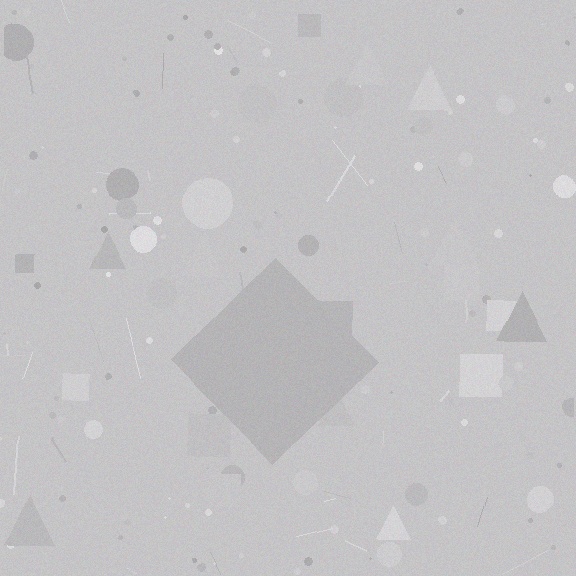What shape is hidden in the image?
A diamond is hidden in the image.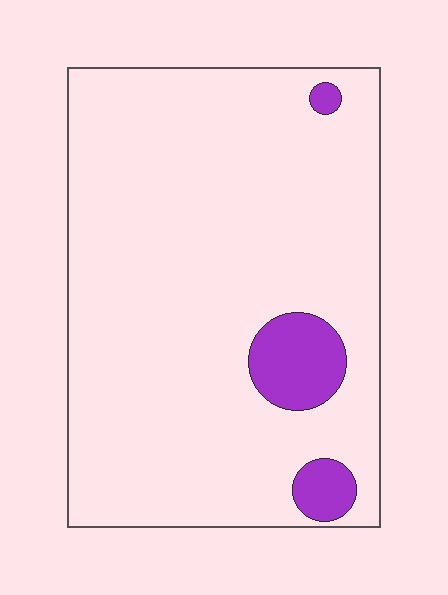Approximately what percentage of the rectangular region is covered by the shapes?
Approximately 10%.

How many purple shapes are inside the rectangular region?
3.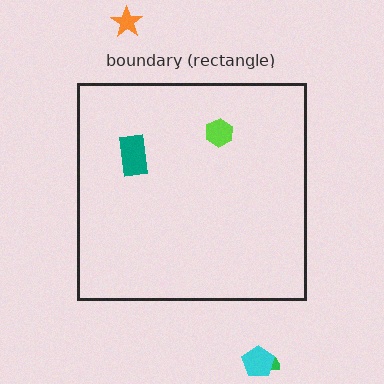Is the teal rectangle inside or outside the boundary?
Inside.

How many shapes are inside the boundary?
2 inside, 3 outside.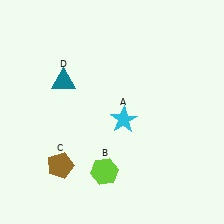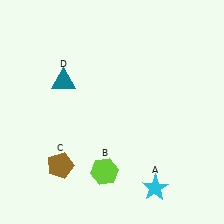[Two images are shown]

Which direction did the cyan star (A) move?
The cyan star (A) moved down.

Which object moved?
The cyan star (A) moved down.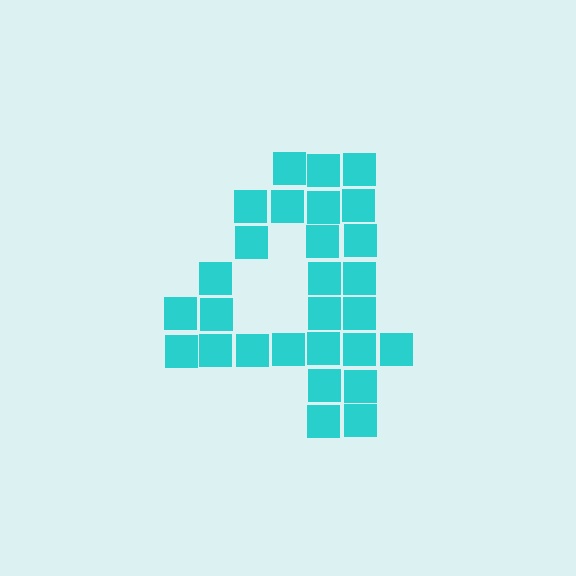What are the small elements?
The small elements are squares.